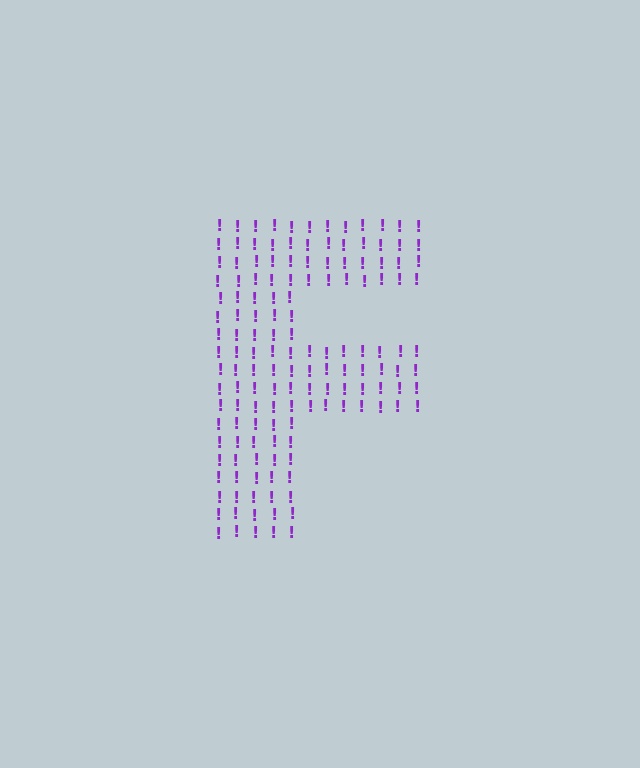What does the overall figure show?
The overall figure shows the letter F.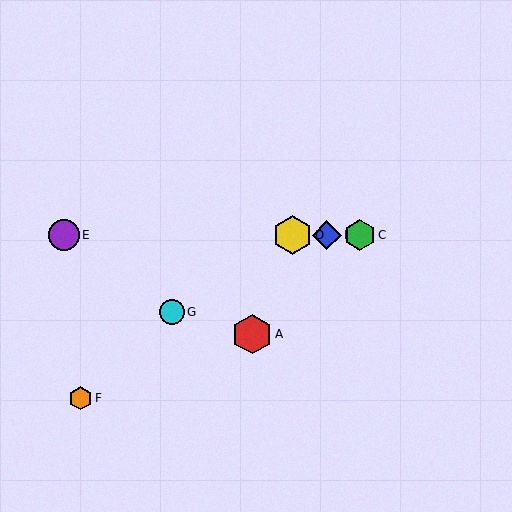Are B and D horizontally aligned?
Yes, both are at y≈235.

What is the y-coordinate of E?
Object E is at y≈235.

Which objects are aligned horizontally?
Objects B, C, D, E are aligned horizontally.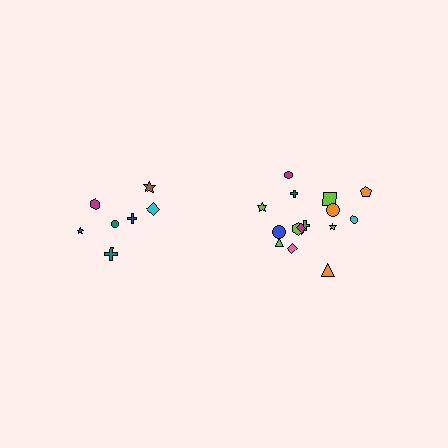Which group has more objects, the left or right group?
The right group.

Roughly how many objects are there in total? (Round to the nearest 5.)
Roughly 20 objects in total.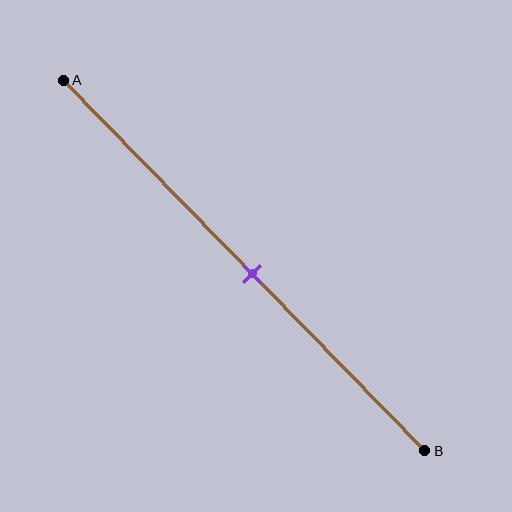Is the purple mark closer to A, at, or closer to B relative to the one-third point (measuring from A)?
The purple mark is closer to point B than the one-third point of segment AB.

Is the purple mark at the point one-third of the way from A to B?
No, the mark is at about 50% from A, not at the 33% one-third point.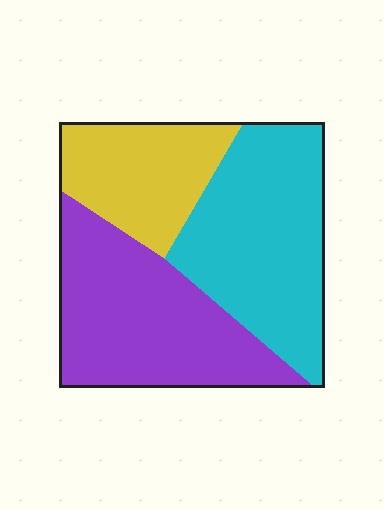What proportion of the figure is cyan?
Cyan takes up about two fifths (2/5) of the figure.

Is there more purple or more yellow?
Purple.